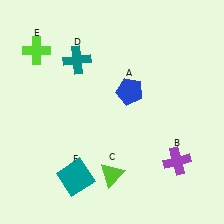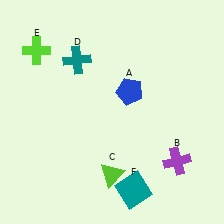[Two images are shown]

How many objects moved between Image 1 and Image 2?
1 object moved between the two images.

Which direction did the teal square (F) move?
The teal square (F) moved right.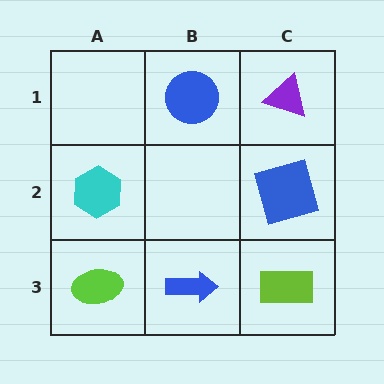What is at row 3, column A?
A lime ellipse.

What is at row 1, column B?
A blue circle.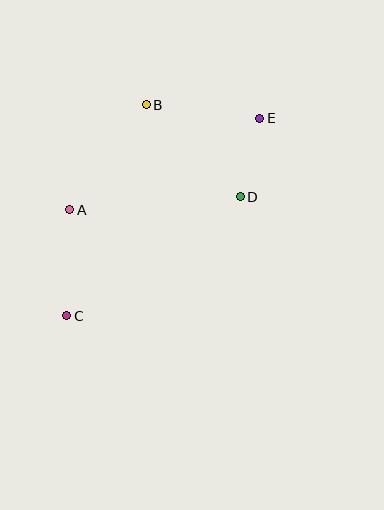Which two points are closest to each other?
Points D and E are closest to each other.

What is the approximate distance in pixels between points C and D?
The distance between C and D is approximately 210 pixels.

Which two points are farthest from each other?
Points C and E are farthest from each other.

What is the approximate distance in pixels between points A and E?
The distance between A and E is approximately 211 pixels.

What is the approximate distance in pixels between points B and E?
The distance between B and E is approximately 114 pixels.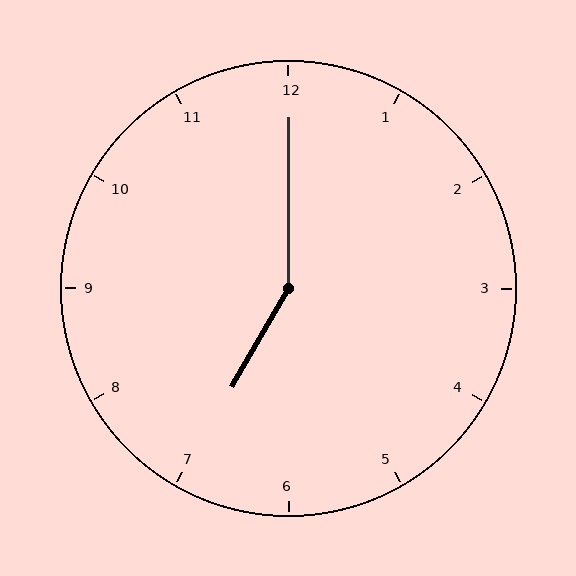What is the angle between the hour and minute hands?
Approximately 150 degrees.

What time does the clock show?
7:00.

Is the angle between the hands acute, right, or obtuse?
It is obtuse.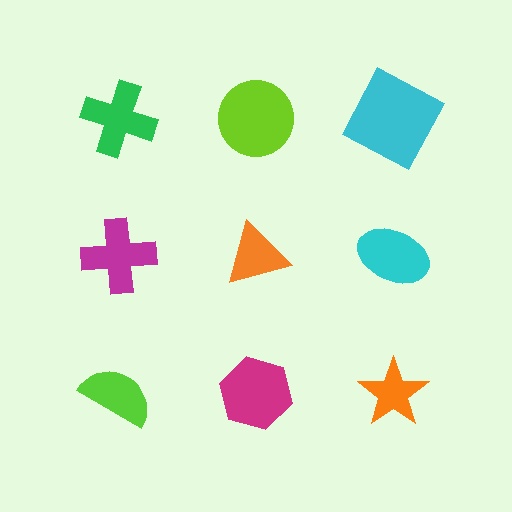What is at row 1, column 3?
A cyan square.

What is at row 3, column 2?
A magenta hexagon.